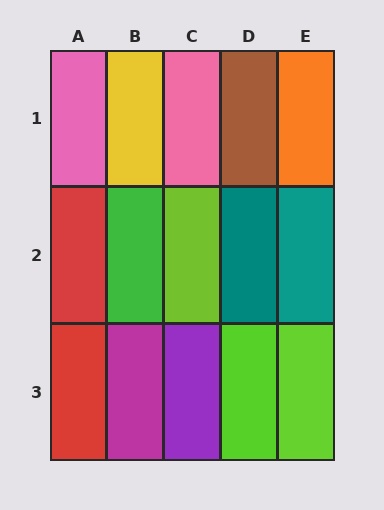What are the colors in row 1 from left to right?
Pink, yellow, pink, brown, orange.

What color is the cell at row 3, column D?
Lime.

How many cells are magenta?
1 cell is magenta.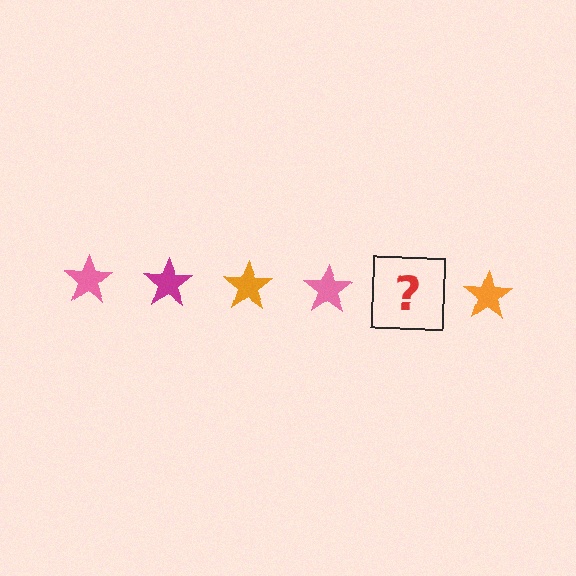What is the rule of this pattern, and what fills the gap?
The rule is that the pattern cycles through pink, magenta, orange stars. The gap should be filled with a magenta star.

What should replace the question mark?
The question mark should be replaced with a magenta star.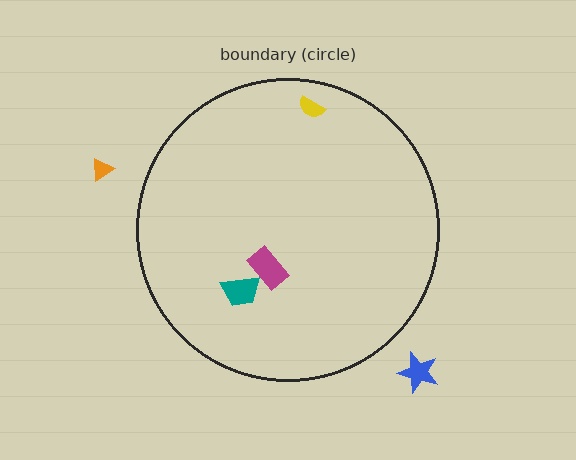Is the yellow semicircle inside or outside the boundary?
Inside.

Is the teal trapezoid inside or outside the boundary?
Inside.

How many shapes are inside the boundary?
3 inside, 2 outside.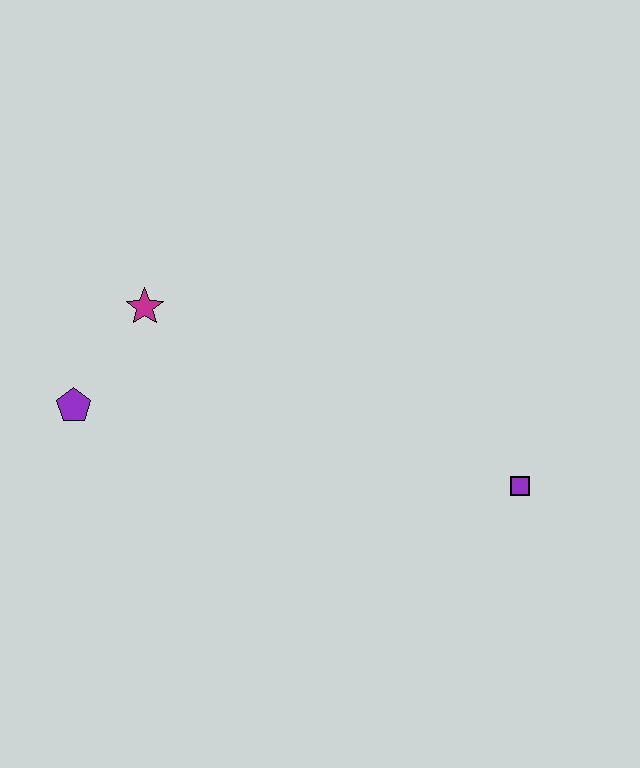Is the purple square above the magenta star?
No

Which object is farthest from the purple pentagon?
The purple square is farthest from the purple pentagon.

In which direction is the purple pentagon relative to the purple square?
The purple pentagon is to the left of the purple square.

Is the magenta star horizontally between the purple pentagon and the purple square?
Yes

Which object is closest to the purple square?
The magenta star is closest to the purple square.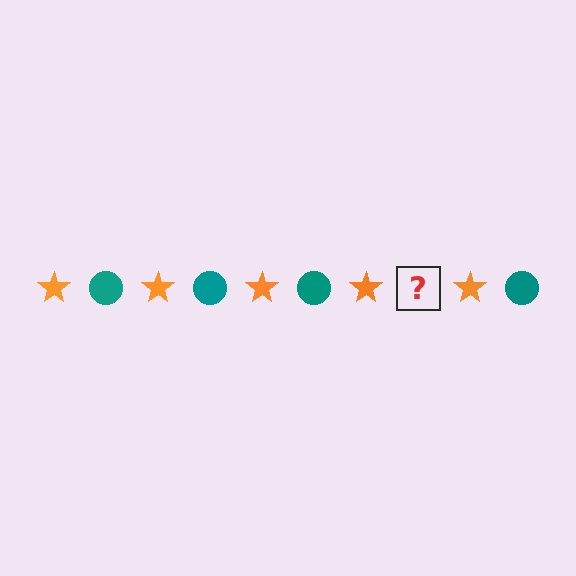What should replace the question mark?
The question mark should be replaced with a teal circle.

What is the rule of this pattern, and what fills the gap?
The rule is that the pattern alternates between orange star and teal circle. The gap should be filled with a teal circle.